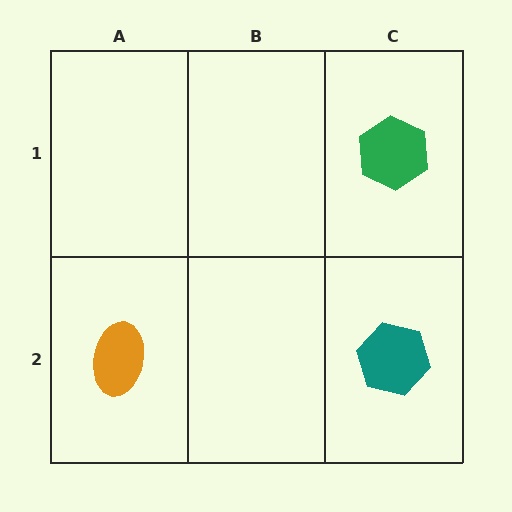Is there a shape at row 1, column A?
No, that cell is empty.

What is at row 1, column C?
A green hexagon.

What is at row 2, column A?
An orange ellipse.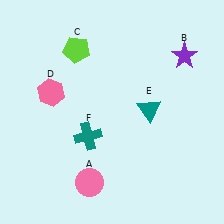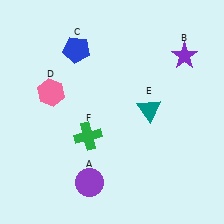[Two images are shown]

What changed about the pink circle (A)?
In Image 1, A is pink. In Image 2, it changed to purple.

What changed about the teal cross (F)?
In Image 1, F is teal. In Image 2, it changed to green.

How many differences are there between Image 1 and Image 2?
There are 3 differences between the two images.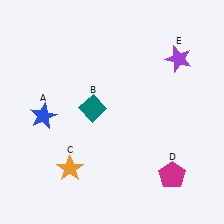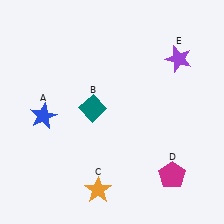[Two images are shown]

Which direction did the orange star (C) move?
The orange star (C) moved right.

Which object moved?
The orange star (C) moved right.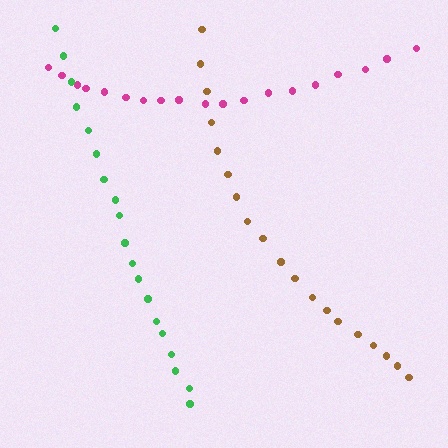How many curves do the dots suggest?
There are 3 distinct paths.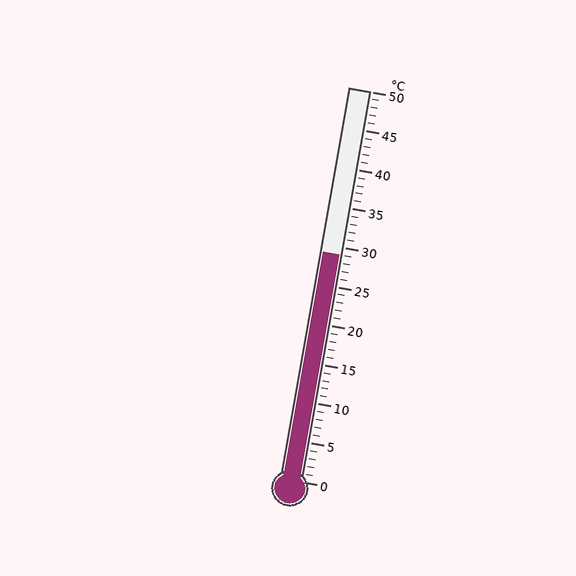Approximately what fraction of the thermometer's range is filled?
The thermometer is filled to approximately 60% of its range.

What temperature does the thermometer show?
The thermometer shows approximately 29°C.